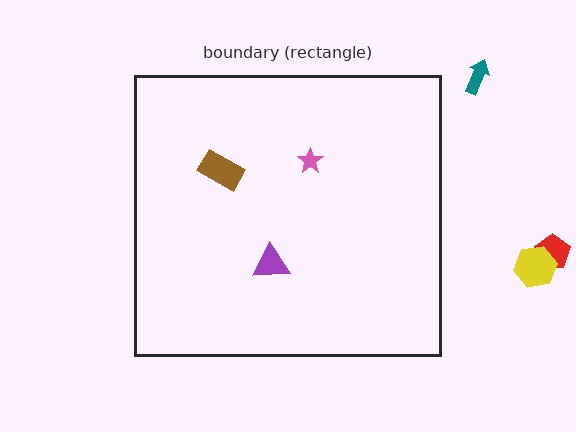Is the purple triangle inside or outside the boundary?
Inside.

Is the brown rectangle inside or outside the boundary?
Inside.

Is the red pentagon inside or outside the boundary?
Outside.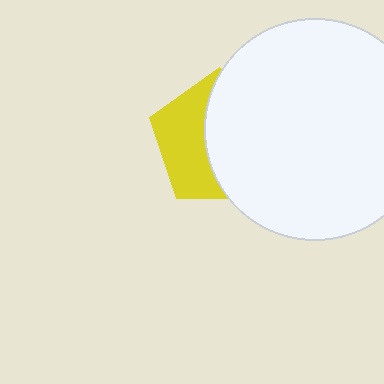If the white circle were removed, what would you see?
You would see the complete yellow pentagon.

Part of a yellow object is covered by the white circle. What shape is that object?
It is a pentagon.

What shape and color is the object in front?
The object in front is a white circle.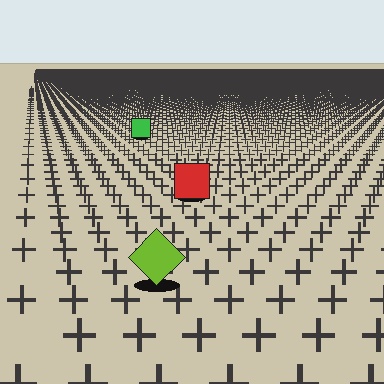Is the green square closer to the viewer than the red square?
No. The red square is closer — you can tell from the texture gradient: the ground texture is coarser near it.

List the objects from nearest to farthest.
From nearest to farthest: the lime diamond, the red square, the green square.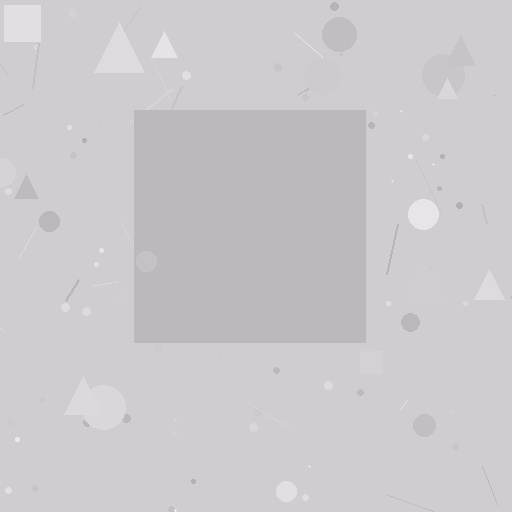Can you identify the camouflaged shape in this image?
The camouflaged shape is a square.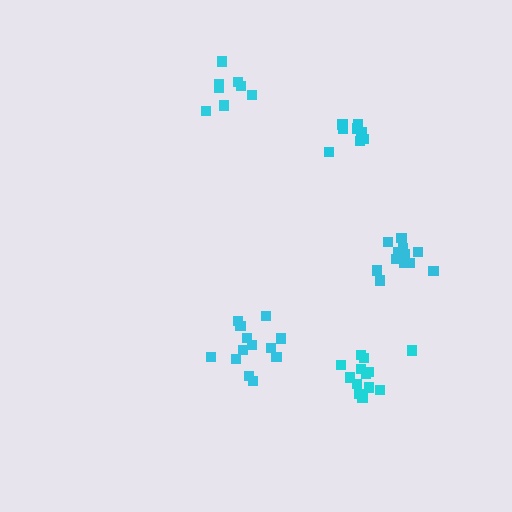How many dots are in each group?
Group 1: 8 dots, Group 2: 12 dots, Group 3: 13 dots, Group 4: 8 dots, Group 5: 13 dots (54 total).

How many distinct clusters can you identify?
There are 5 distinct clusters.